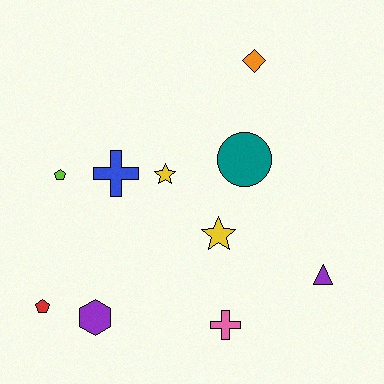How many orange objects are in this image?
There is 1 orange object.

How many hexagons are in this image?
There is 1 hexagon.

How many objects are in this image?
There are 10 objects.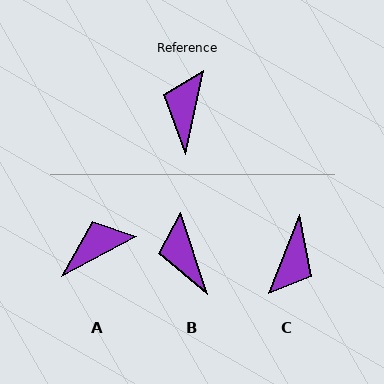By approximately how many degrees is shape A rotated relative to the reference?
Approximately 50 degrees clockwise.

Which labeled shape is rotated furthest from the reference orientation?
C, about 170 degrees away.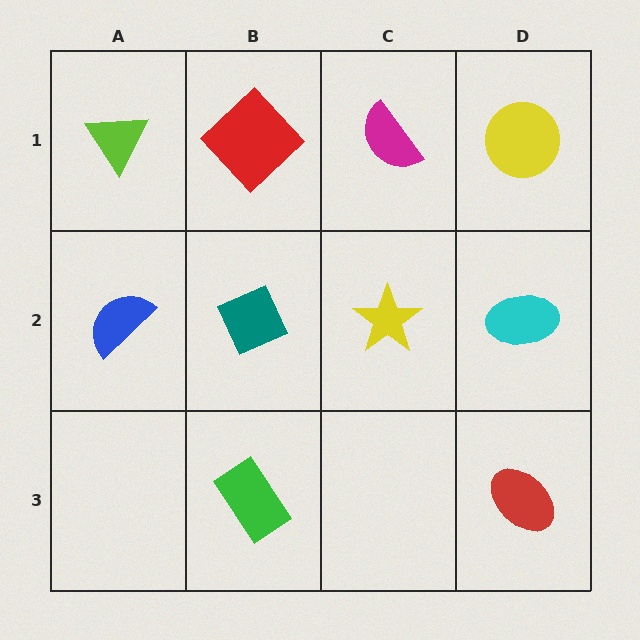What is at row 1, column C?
A magenta semicircle.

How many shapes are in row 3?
2 shapes.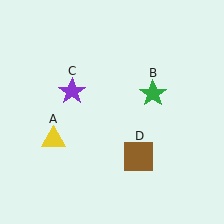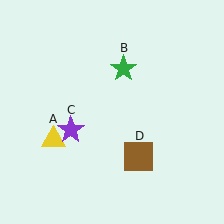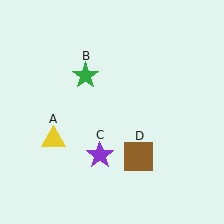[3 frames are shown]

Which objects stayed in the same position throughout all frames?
Yellow triangle (object A) and brown square (object D) remained stationary.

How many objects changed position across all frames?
2 objects changed position: green star (object B), purple star (object C).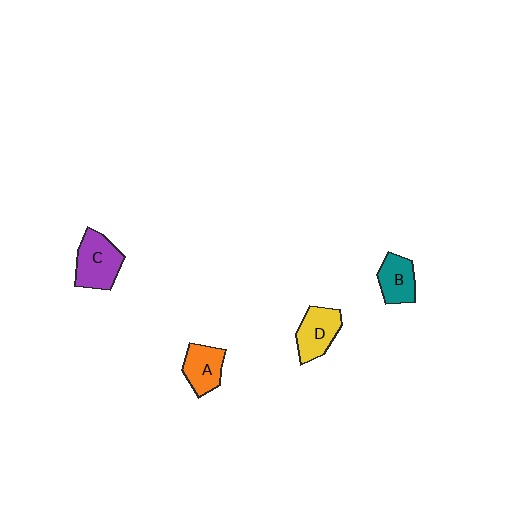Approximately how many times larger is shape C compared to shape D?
Approximately 1.2 times.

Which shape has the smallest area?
Shape B (teal).